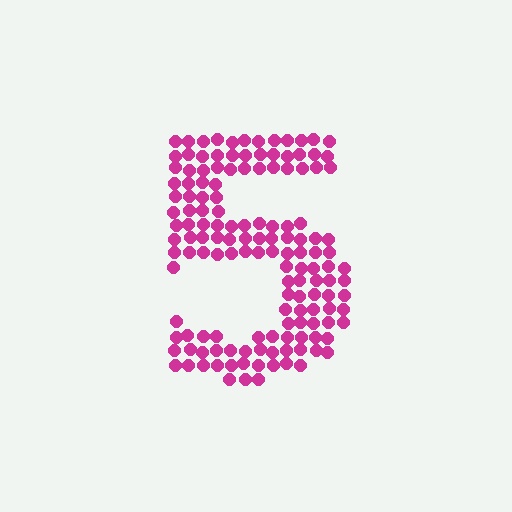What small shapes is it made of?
It is made of small circles.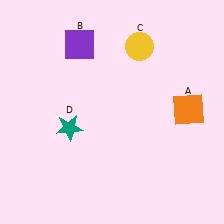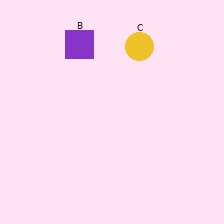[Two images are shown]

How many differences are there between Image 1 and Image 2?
There are 2 differences between the two images.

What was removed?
The teal star (D), the orange square (A) were removed in Image 2.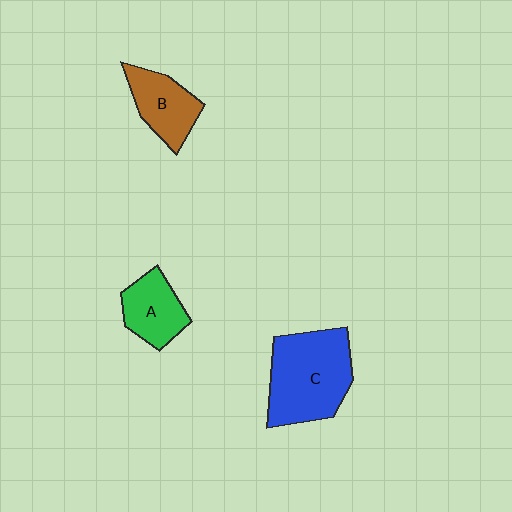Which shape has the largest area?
Shape C (blue).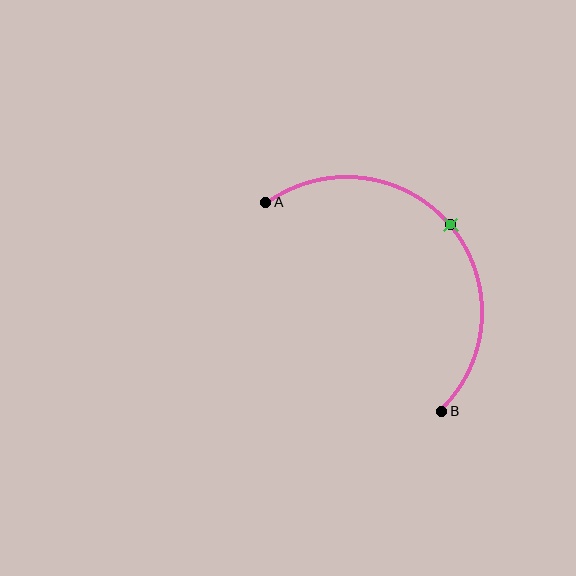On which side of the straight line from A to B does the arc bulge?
The arc bulges above and to the right of the straight line connecting A and B.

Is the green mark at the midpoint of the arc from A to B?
Yes. The green mark lies on the arc at equal arc-length from both A and B — it is the arc midpoint.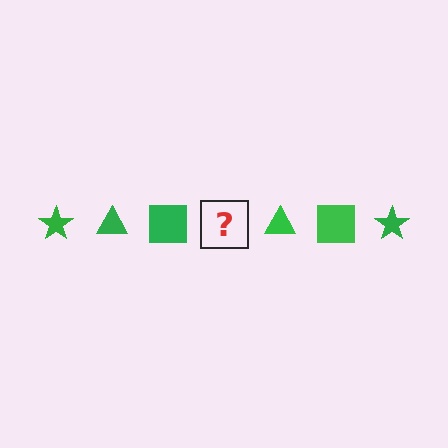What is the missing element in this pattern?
The missing element is a green star.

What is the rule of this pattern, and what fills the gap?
The rule is that the pattern cycles through star, triangle, square shapes in green. The gap should be filled with a green star.